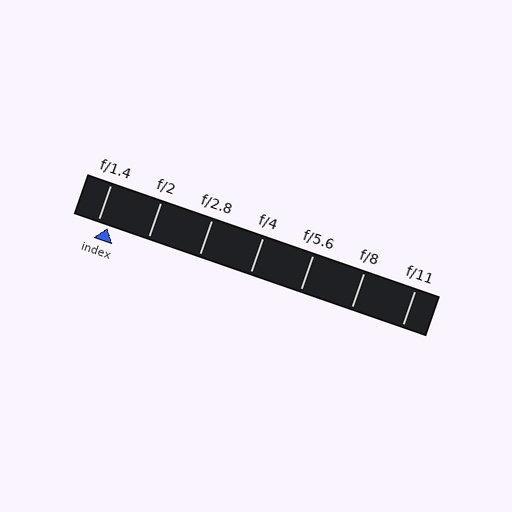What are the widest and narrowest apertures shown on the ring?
The widest aperture shown is f/1.4 and the narrowest is f/11.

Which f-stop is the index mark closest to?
The index mark is closest to f/1.4.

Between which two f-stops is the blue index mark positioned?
The index mark is between f/1.4 and f/2.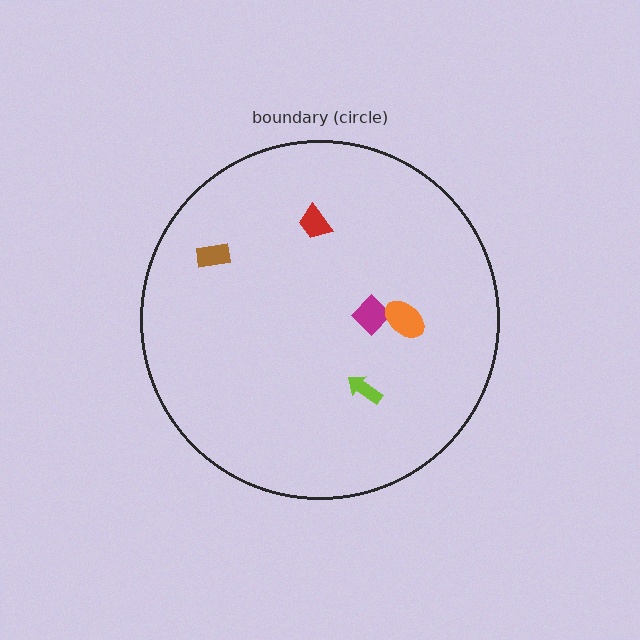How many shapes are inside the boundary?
5 inside, 0 outside.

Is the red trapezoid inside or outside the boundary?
Inside.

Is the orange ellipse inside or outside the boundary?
Inside.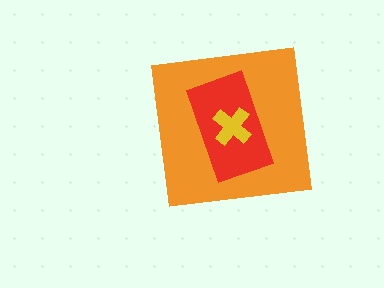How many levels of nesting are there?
3.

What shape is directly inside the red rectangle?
The yellow cross.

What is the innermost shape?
The yellow cross.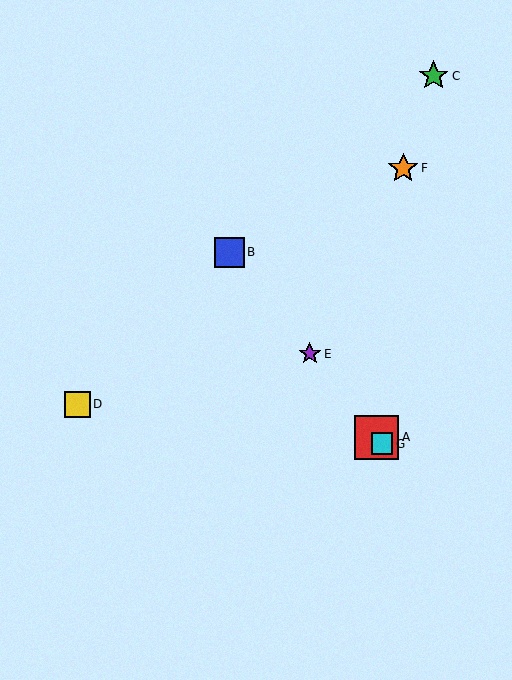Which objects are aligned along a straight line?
Objects A, B, E, G are aligned along a straight line.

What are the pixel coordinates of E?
Object E is at (310, 353).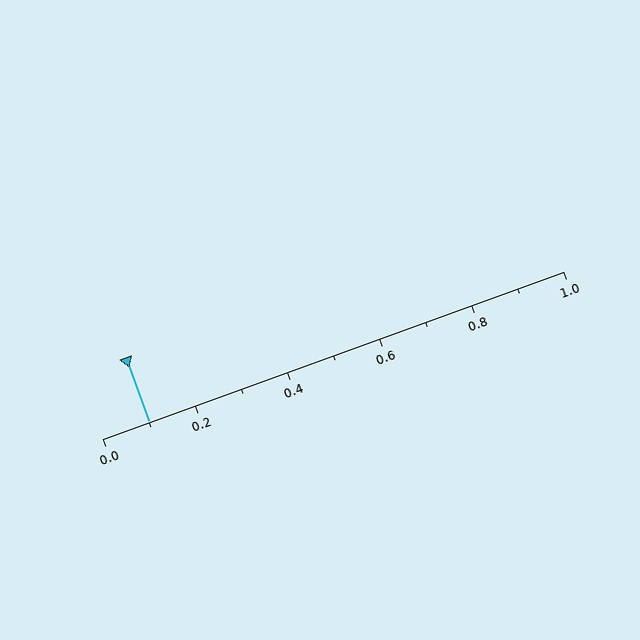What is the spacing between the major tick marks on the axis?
The major ticks are spaced 0.2 apart.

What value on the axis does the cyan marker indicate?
The marker indicates approximately 0.1.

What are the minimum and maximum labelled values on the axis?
The axis runs from 0.0 to 1.0.